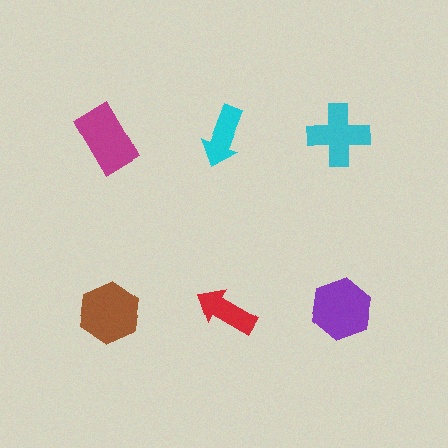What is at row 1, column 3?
A cyan cross.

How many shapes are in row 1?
3 shapes.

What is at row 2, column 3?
A purple hexagon.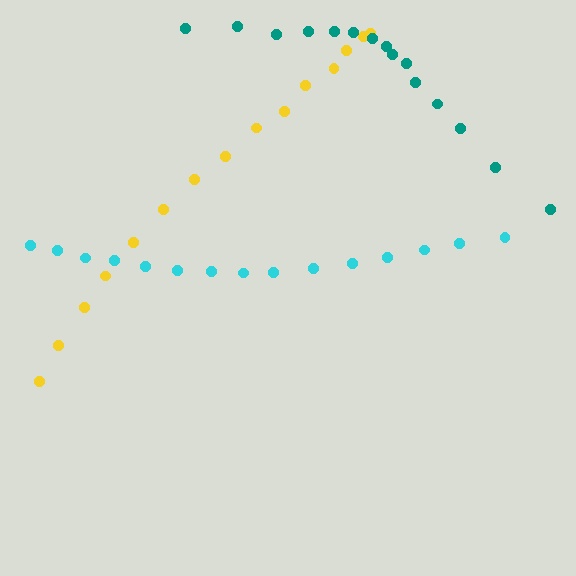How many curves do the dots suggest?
There are 3 distinct paths.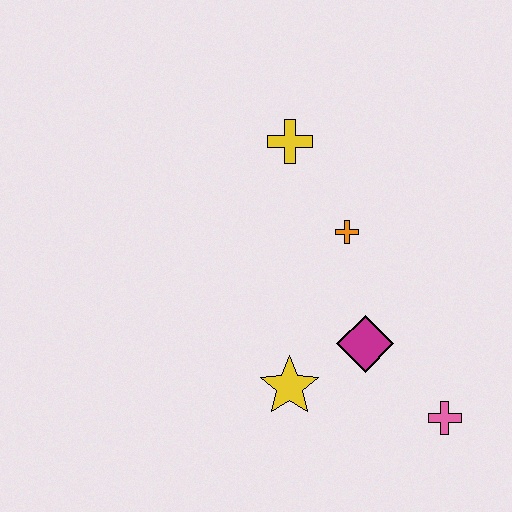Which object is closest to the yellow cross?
The orange cross is closest to the yellow cross.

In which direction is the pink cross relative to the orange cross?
The pink cross is below the orange cross.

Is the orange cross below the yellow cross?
Yes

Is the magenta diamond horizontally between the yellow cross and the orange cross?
No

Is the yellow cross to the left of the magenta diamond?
Yes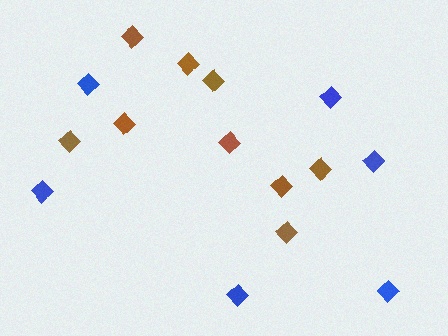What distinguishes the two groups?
There are 2 groups: one group of blue diamonds (6) and one group of brown diamonds (9).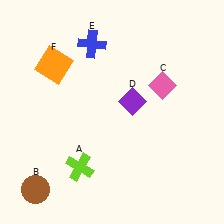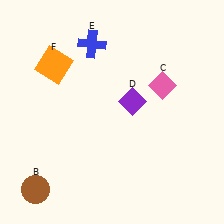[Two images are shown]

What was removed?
The lime cross (A) was removed in Image 2.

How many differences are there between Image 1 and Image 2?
There is 1 difference between the two images.